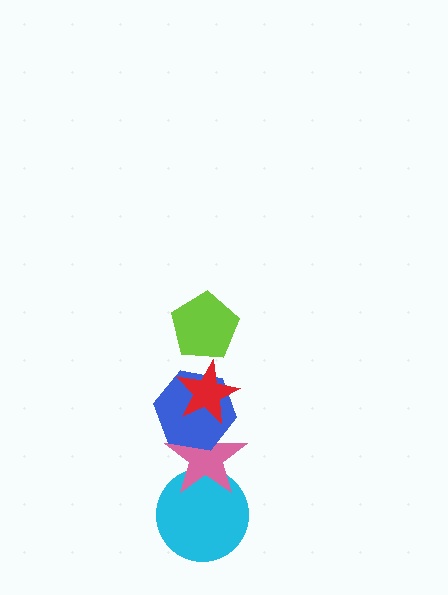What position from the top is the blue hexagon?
The blue hexagon is 3rd from the top.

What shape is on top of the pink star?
The blue hexagon is on top of the pink star.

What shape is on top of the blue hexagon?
The red star is on top of the blue hexagon.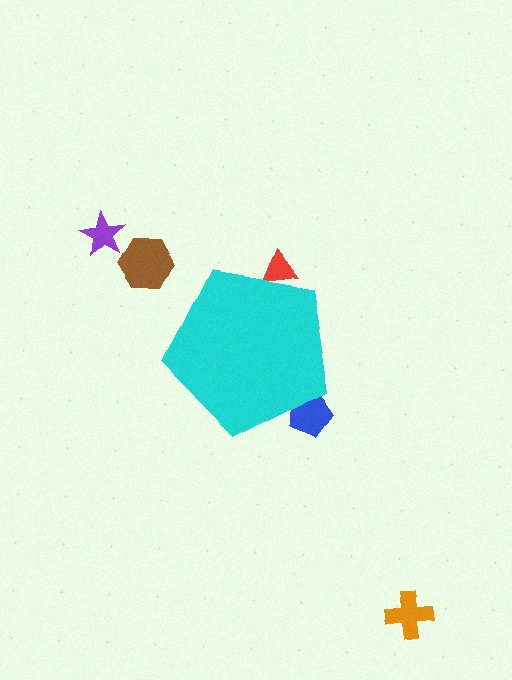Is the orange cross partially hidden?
No, the orange cross is fully visible.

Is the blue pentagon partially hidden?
Yes, the blue pentagon is partially hidden behind the cyan pentagon.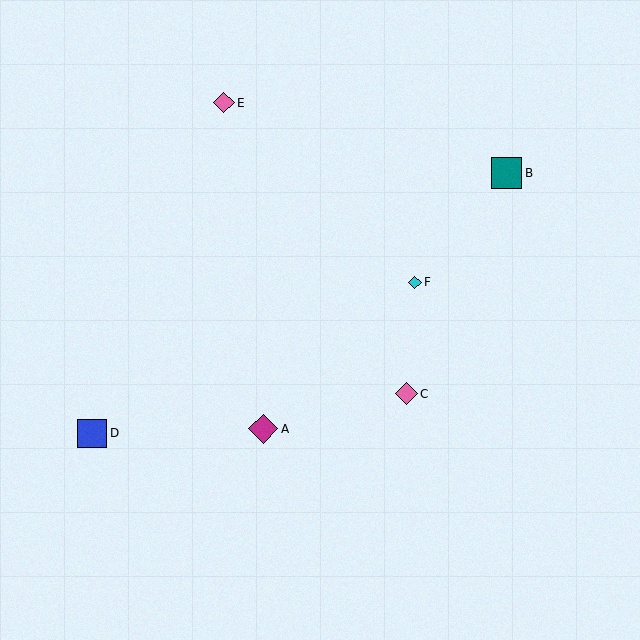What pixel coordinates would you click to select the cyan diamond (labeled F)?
Click at (415, 282) to select the cyan diamond F.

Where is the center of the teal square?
The center of the teal square is at (507, 173).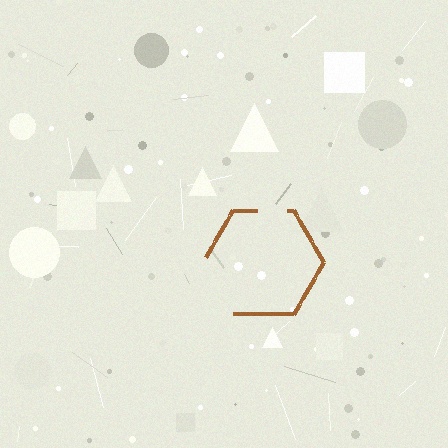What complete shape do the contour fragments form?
The contour fragments form a hexagon.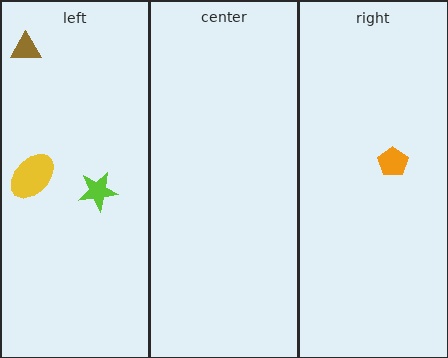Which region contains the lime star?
The left region.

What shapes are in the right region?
The orange pentagon.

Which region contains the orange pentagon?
The right region.